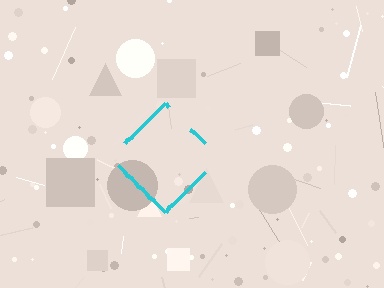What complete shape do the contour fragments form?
The contour fragments form a diamond.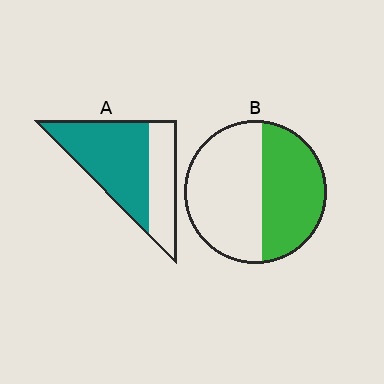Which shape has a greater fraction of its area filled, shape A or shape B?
Shape A.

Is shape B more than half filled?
No.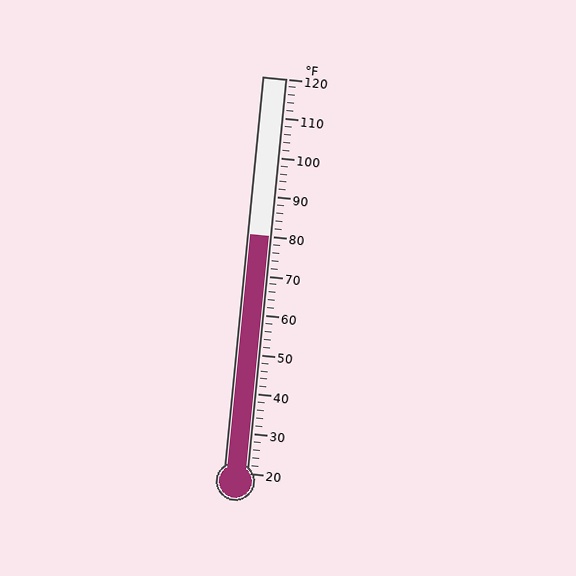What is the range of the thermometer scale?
The thermometer scale ranges from 20°F to 120°F.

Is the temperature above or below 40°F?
The temperature is above 40°F.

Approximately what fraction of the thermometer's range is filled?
The thermometer is filled to approximately 60% of its range.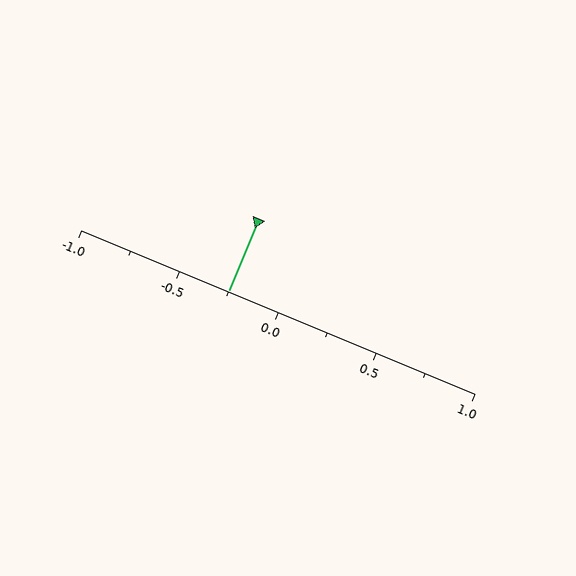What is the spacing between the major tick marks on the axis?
The major ticks are spaced 0.5 apart.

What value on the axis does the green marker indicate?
The marker indicates approximately -0.25.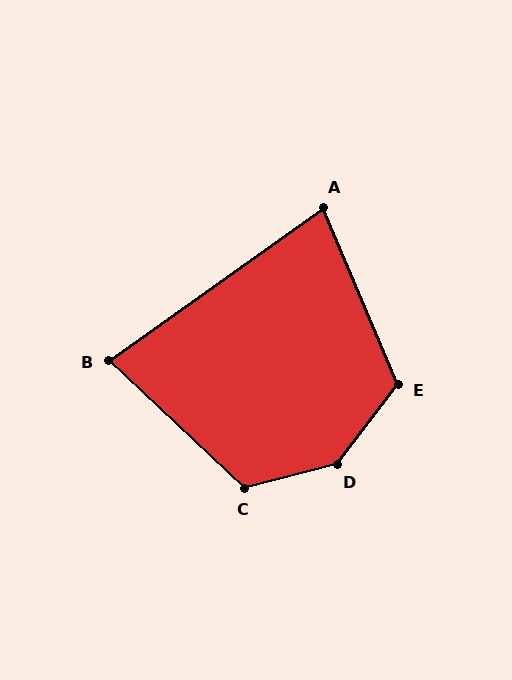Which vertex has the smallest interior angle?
A, at approximately 77 degrees.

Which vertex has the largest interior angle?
D, at approximately 141 degrees.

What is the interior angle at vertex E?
Approximately 120 degrees (obtuse).